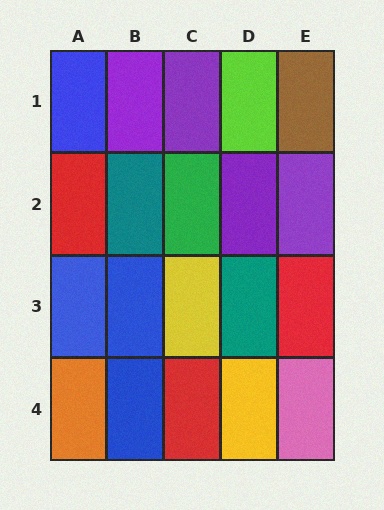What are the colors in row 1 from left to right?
Blue, purple, purple, lime, brown.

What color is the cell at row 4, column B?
Blue.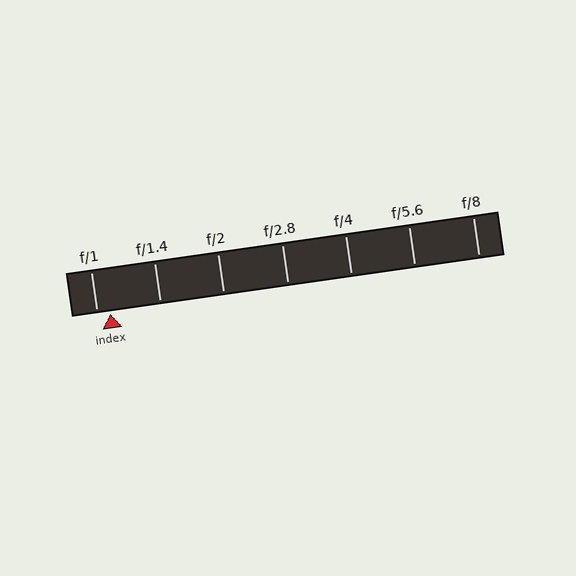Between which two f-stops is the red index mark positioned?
The index mark is between f/1 and f/1.4.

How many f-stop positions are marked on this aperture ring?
There are 7 f-stop positions marked.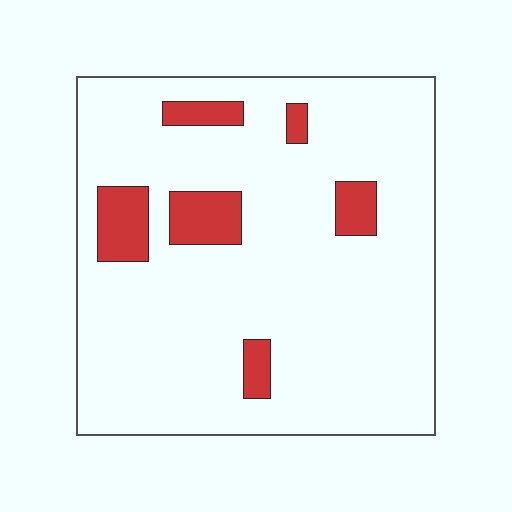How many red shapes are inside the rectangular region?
6.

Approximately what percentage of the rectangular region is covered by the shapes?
Approximately 10%.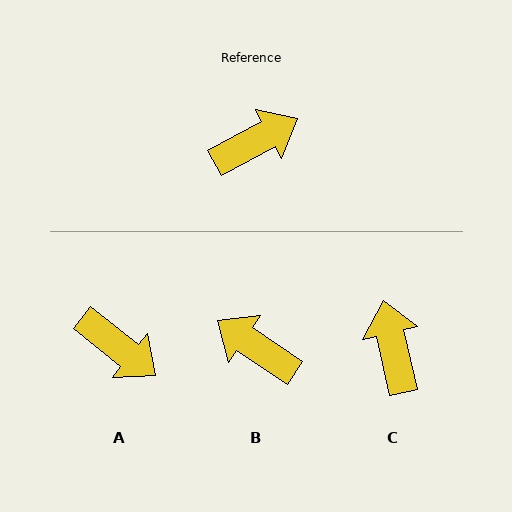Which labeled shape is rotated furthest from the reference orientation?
B, about 118 degrees away.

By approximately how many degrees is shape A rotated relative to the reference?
Approximately 66 degrees clockwise.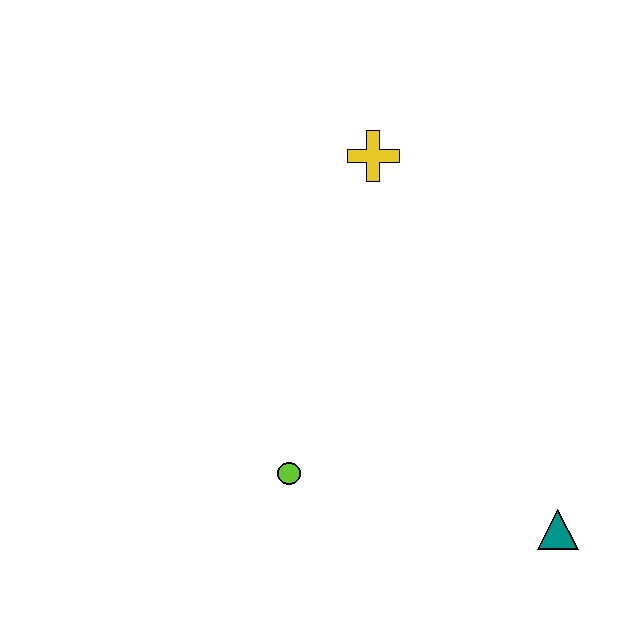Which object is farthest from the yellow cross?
The teal triangle is farthest from the yellow cross.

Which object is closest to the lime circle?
The teal triangle is closest to the lime circle.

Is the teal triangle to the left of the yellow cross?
No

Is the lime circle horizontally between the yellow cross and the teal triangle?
No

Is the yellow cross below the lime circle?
No